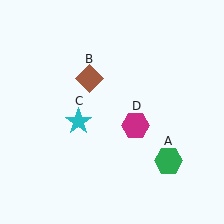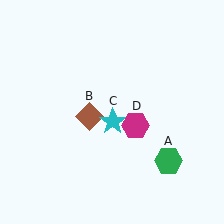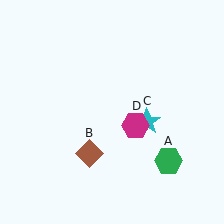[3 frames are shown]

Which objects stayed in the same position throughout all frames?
Green hexagon (object A) and magenta hexagon (object D) remained stationary.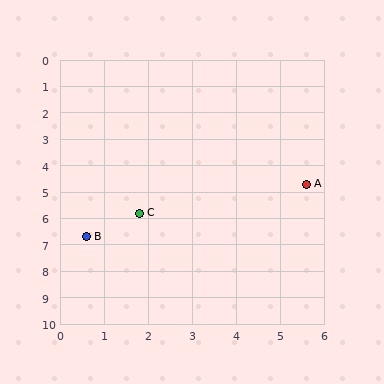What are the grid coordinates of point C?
Point C is at approximately (1.8, 5.8).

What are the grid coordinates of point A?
Point A is at approximately (5.6, 4.7).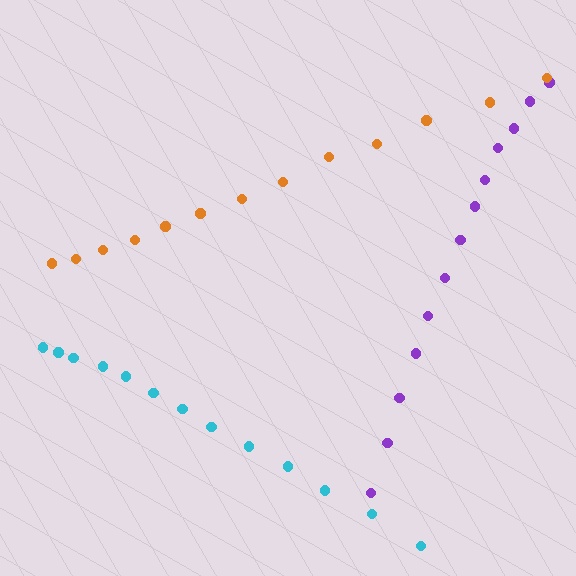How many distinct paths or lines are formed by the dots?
There are 3 distinct paths.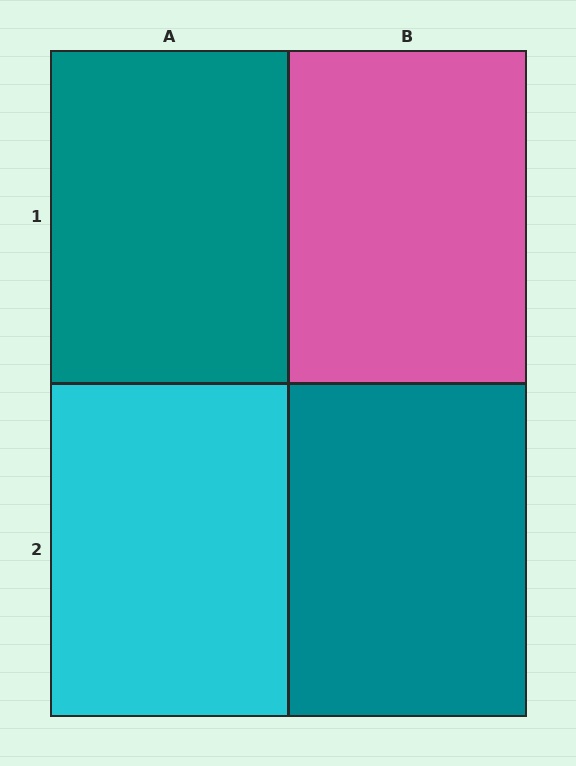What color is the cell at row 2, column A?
Cyan.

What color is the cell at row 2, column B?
Teal.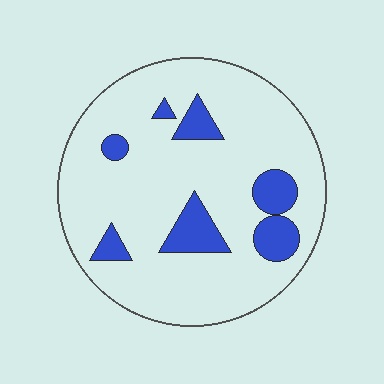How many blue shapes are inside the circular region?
7.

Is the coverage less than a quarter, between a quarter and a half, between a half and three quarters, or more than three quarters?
Less than a quarter.